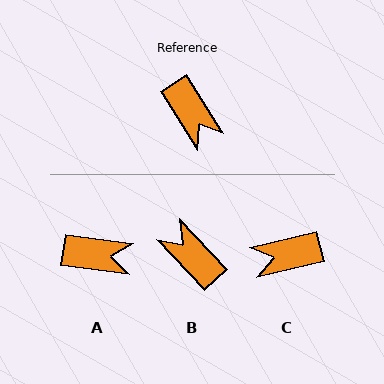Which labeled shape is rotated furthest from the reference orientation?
B, about 170 degrees away.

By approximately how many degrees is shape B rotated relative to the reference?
Approximately 170 degrees clockwise.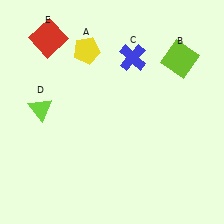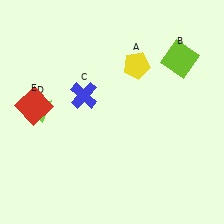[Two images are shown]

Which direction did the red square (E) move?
The red square (E) moved down.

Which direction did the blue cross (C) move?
The blue cross (C) moved left.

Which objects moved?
The objects that moved are: the yellow pentagon (A), the blue cross (C), the red square (E).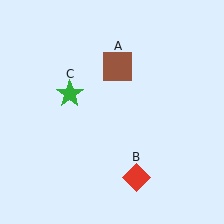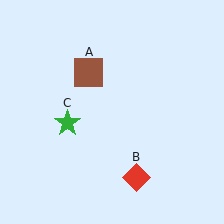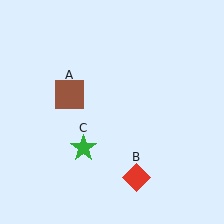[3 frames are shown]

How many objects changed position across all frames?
2 objects changed position: brown square (object A), green star (object C).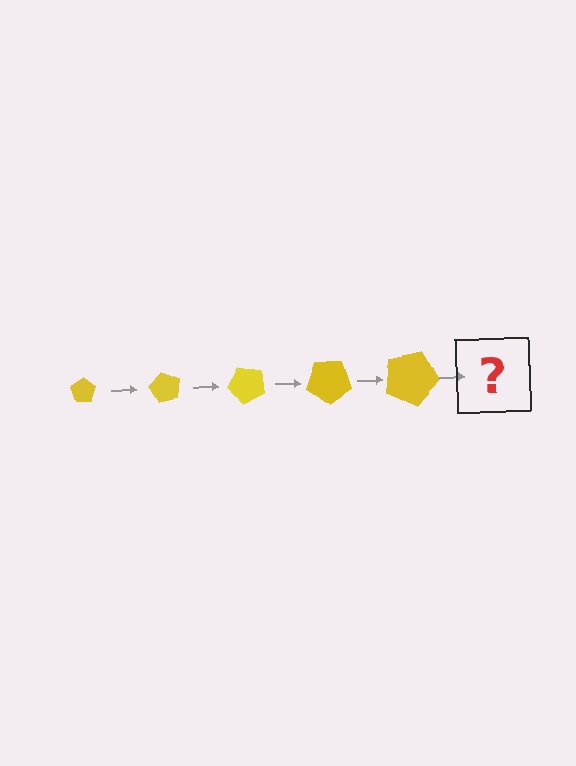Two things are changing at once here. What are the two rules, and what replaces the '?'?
The two rules are that the pentagon grows larger each step and it rotates 60 degrees each step. The '?' should be a pentagon, larger than the previous one and rotated 300 degrees from the start.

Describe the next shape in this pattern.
It should be a pentagon, larger than the previous one and rotated 300 degrees from the start.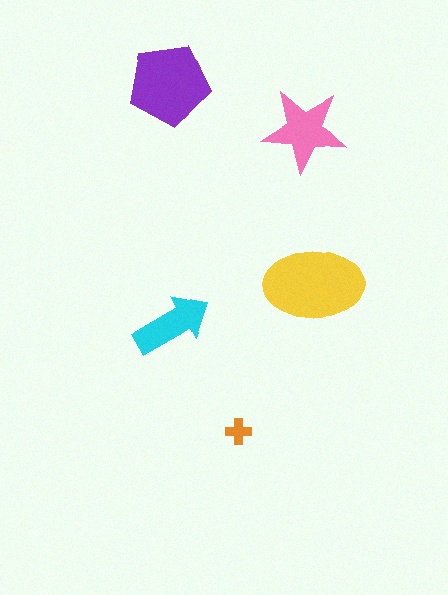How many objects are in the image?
There are 5 objects in the image.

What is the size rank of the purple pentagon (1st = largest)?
2nd.